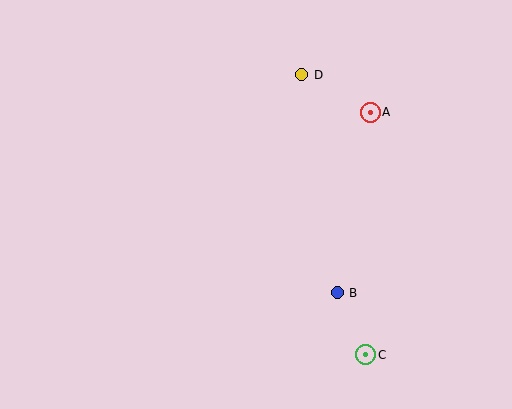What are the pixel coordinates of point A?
Point A is at (370, 112).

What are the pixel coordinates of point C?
Point C is at (366, 355).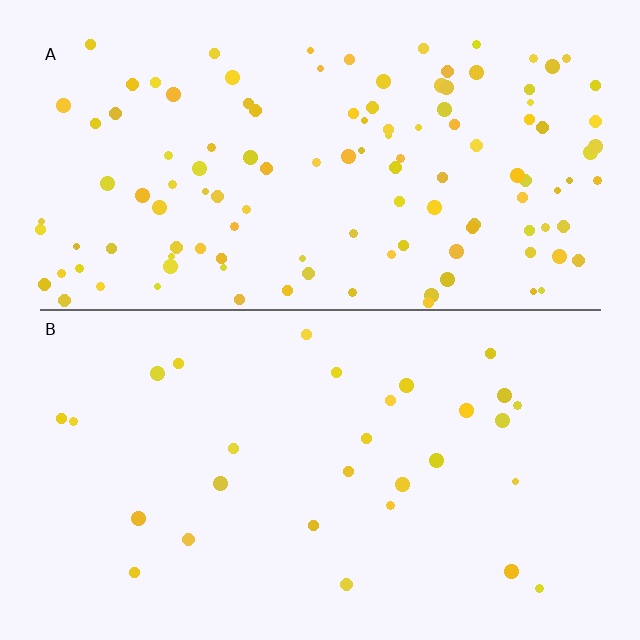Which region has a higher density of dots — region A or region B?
A (the top).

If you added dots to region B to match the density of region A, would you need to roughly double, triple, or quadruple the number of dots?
Approximately quadruple.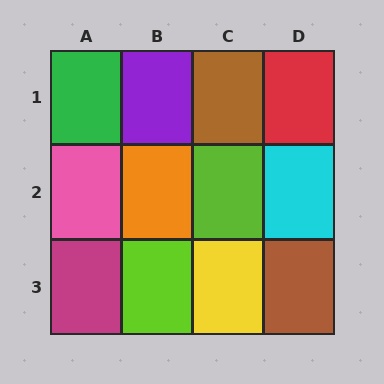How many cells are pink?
1 cell is pink.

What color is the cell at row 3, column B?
Lime.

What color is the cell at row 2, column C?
Lime.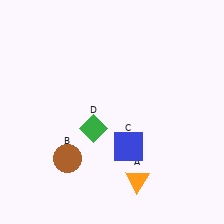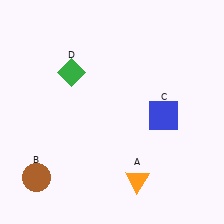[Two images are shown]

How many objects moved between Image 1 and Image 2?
3 objects moved between the two images.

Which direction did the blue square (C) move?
The blue square (C) moved right.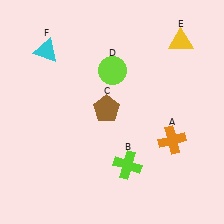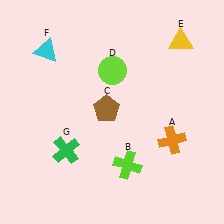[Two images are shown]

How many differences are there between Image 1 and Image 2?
There is 1 difference between the two images.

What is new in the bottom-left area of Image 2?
A green cross (G) was added in the bottom-left area of Image 2.